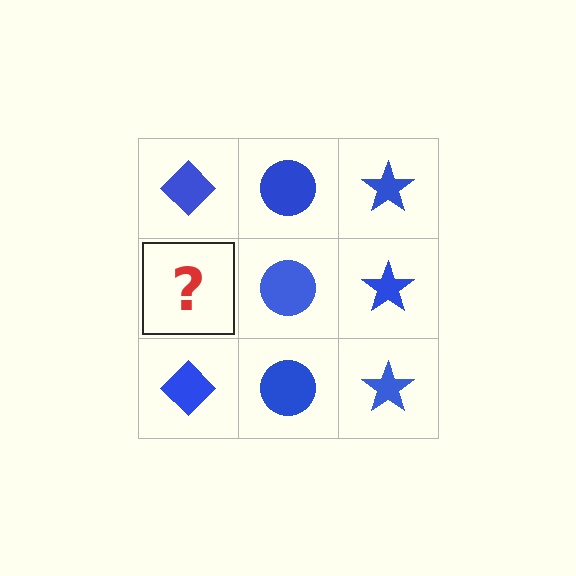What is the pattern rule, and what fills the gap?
The rule is that each column has a consistent shape. The gap should be filled with a blue diamond.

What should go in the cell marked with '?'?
The missing cell should contain a blue diamond.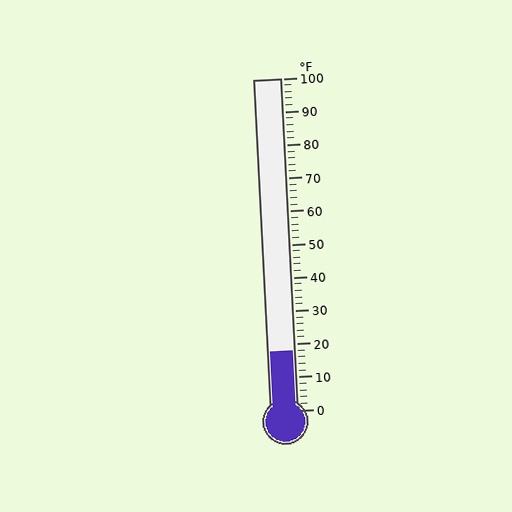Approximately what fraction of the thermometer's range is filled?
The thermometer is filled to approximately 20% of its range.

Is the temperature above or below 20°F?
The temperature is below 20°F.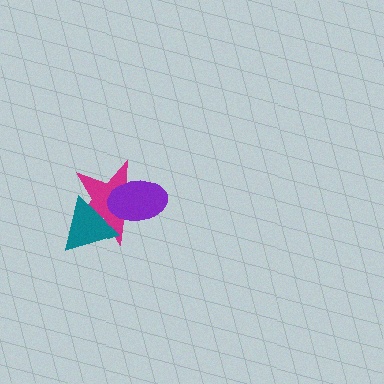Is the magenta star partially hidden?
Yes, it is partially covered by another shape.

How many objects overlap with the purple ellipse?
1 object overlaps with the purple ellipse.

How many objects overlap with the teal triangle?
1 object overlaps with the teal triangle.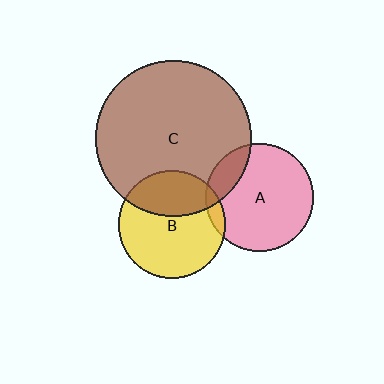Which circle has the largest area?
Circle C (brown).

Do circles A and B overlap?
Yes.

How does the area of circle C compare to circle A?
Approximately 2.1 times.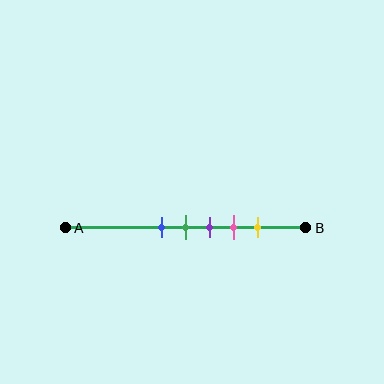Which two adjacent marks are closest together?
The blue and green marks are the closest adjacent pair.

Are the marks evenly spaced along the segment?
Yes, the marks are approximately evenly spaced.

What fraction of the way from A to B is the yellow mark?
The yellow mark is approximately 80% (0.8) of the way from A to B.